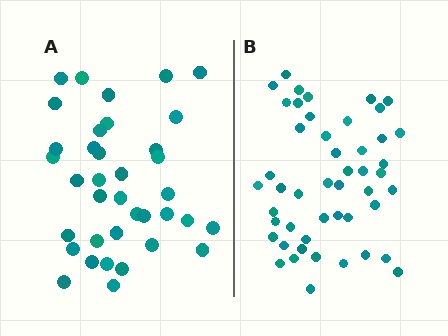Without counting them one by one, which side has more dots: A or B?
Region B (the right region) has more dots.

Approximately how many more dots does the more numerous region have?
Region B has roughly 12 or so more dots than region A.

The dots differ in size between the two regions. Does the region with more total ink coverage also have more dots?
No. Region A has more total ink coverage because its dots are larger, but region B actually contains more individual dots. Total area can be misleading — the number of items is what matters here.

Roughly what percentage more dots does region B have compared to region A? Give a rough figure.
About 30% more.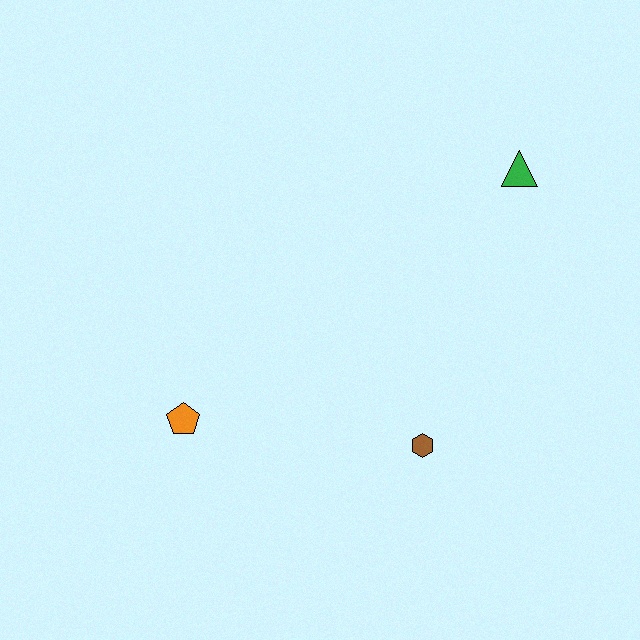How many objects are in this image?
There are 3 objects.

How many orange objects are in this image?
There is 1 orange object.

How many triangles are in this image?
There is 1 triangle.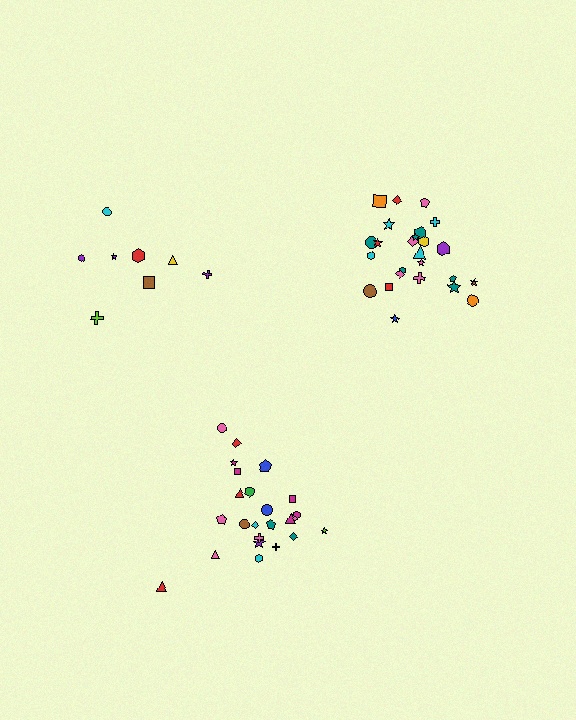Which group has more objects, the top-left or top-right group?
The top-right group.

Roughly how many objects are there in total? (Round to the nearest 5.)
Roughly 60 objects in total.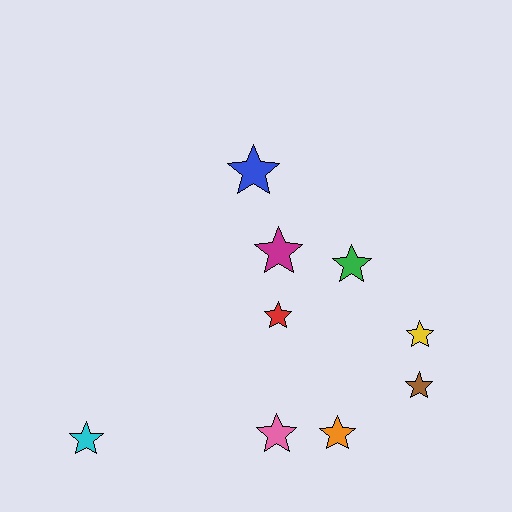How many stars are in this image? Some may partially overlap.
There are 9 stars.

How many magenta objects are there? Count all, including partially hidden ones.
There is 1 magenta object.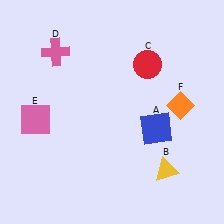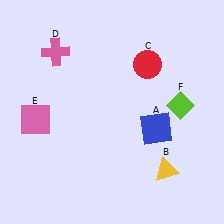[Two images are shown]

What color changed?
The diamond (F) changed from orange in Image 1 to lime in Image 2.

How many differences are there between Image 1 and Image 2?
There is 1 difference between the two images.